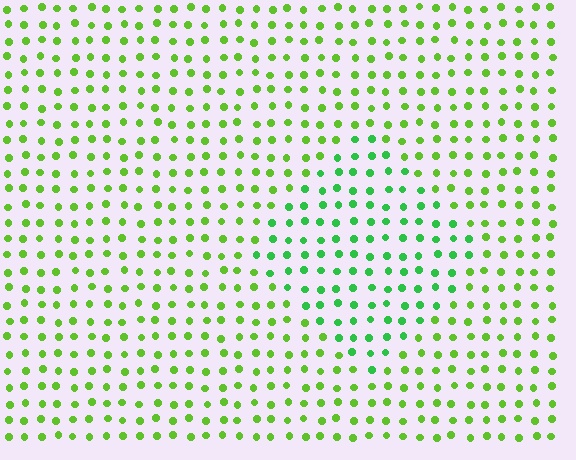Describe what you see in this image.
The image is filled with small lime elements in a uniform arrangement. A diamond-shaped region is visible where the elements are tinted to a slightly different hue, forming a subtle color boundary.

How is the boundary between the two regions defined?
The boundary is defined purely by a slight shift in hue (about 32 degrees). Spacing, size, and orientation are identical on both sides.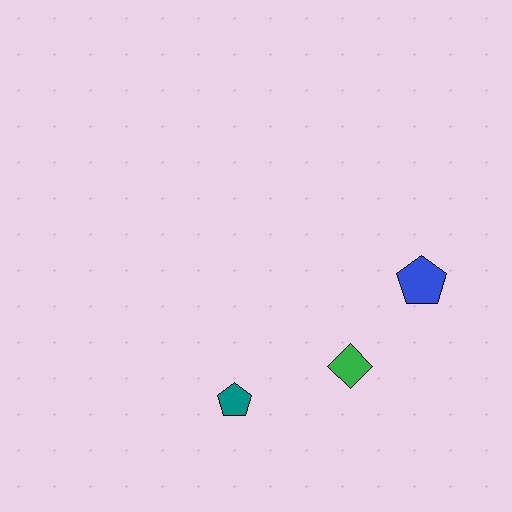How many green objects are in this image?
There is 1 green object.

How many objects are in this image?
There are 3 objects.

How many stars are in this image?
There are no stars.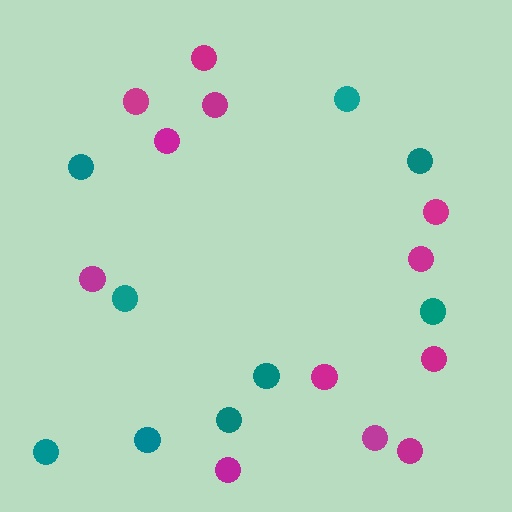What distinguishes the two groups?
There are 2 groups: one group of teal circles (9) and one group of magenta circles (12).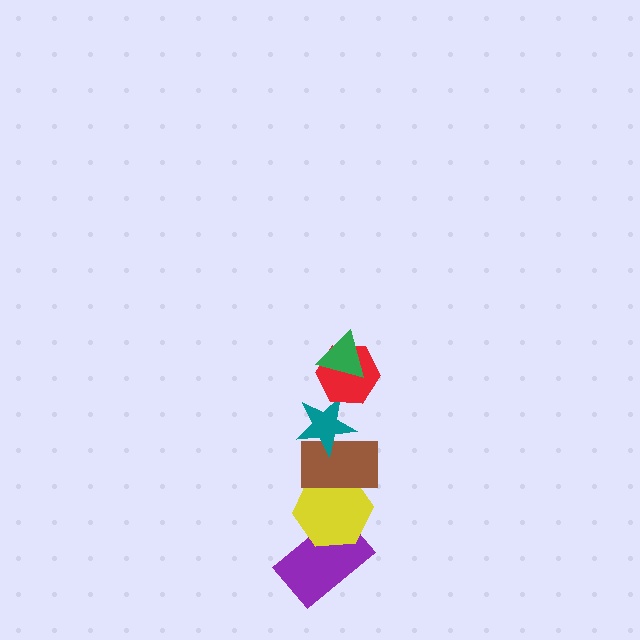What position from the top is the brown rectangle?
The brown rectangle is 4th from the top.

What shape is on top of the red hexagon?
The green triangle is on top of the red hexagon.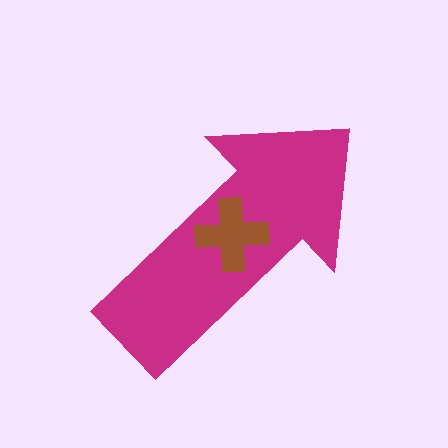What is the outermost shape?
The magenta arrow.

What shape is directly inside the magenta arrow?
The brown cross.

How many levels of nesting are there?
2.